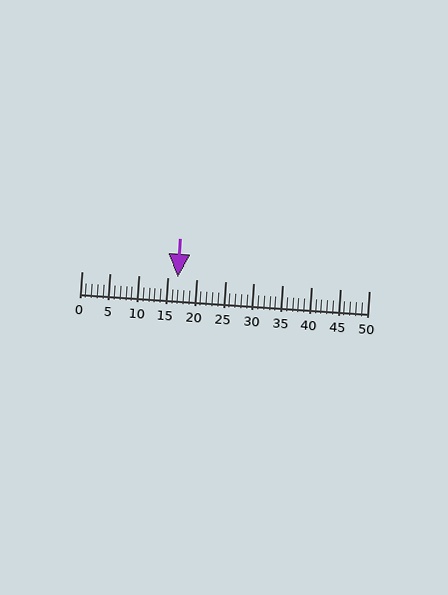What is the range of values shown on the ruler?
The ruler shows values from 0 to 50.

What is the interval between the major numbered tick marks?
The major tick marks are spaced 5 units apart.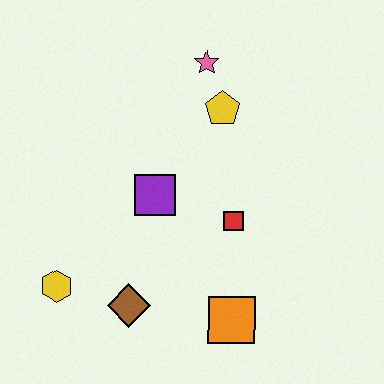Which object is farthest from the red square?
The yellow hexagon is farthest from the red square.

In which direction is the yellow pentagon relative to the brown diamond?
The yellow pentagon is above the brown diamond.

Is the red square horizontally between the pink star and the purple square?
No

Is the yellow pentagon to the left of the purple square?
No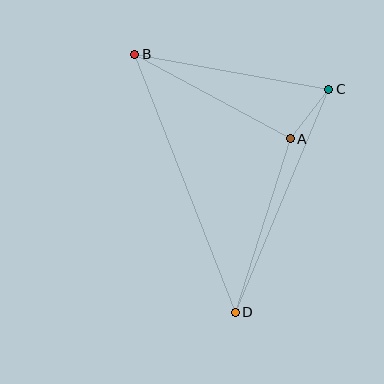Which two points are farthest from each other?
Points B and D are farthest from each other.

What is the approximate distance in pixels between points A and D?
The distance between A and D is approximately 182 pixels.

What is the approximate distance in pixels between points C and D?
The distance between C and D is approximately 242 pixels.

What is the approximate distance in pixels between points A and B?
The distance between A and B is approximately 177 pixels.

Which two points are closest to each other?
Points A and C are closest to each other.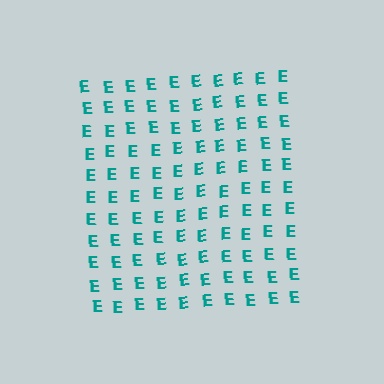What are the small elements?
The small elements are letter E's.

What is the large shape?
The large shape is a square.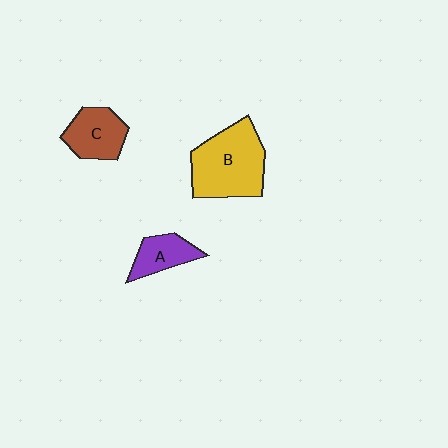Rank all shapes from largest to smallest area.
From largest to smallest: B (yellow), C (brown), A (purple).